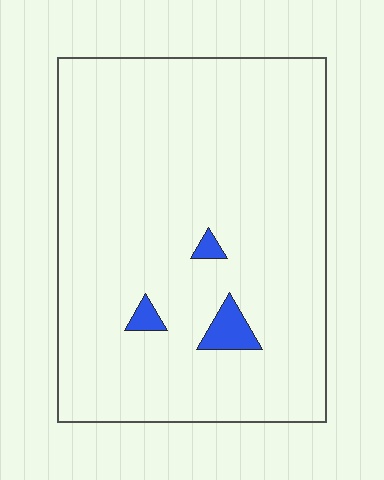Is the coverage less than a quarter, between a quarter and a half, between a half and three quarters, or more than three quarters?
Less than a quarter.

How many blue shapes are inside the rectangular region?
3.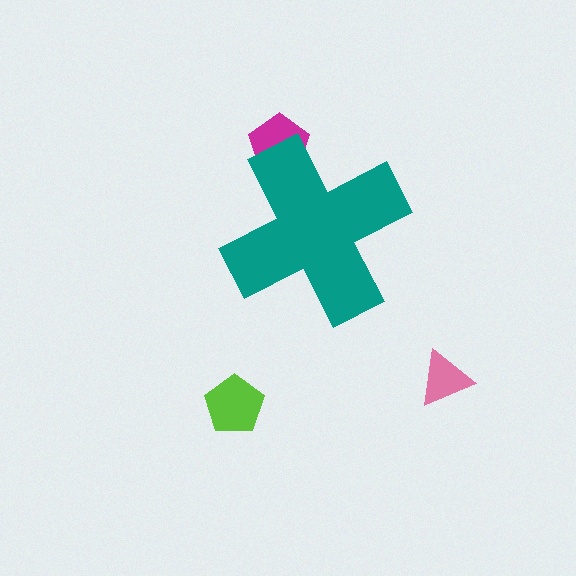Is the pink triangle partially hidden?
No, the pink triangle is fully visible.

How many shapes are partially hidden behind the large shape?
1 shape is partially hidden.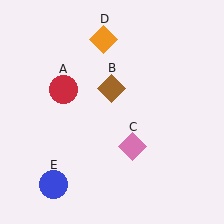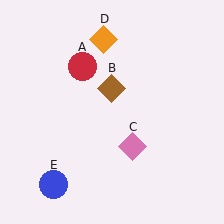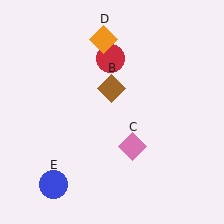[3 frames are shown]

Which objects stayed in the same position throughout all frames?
Brown diamond (object B) and pink diamond (object C) and orange diamond (object D) and blue circle (object E) remained stationary.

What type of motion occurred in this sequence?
The red circle (object A) rotated clockwise around the center of the scene.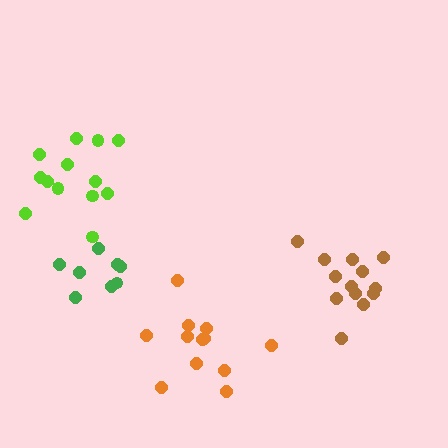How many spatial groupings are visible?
There are 4 spatial groupings.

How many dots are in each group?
Group 1: 13 dots, Group 2: 13 dots, Group 3: 8 dots, Group 4: 12 dots (46 total).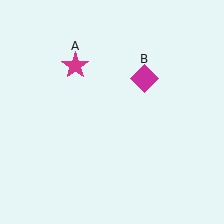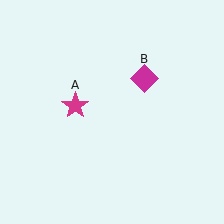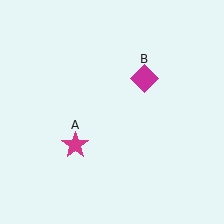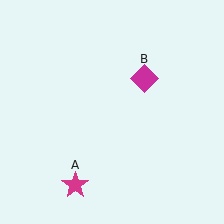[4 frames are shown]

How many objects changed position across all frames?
1 object changed position: magenta star (object A).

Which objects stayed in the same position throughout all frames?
Magenta diamond (object B) remained stationary.